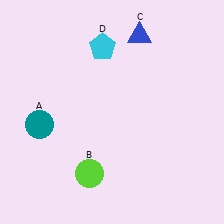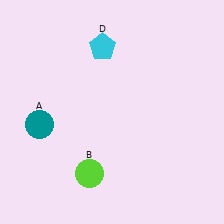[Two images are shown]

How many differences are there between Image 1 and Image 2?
There is 1 difference between the two images.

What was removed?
The blue triangle (C) was removed in Image 2.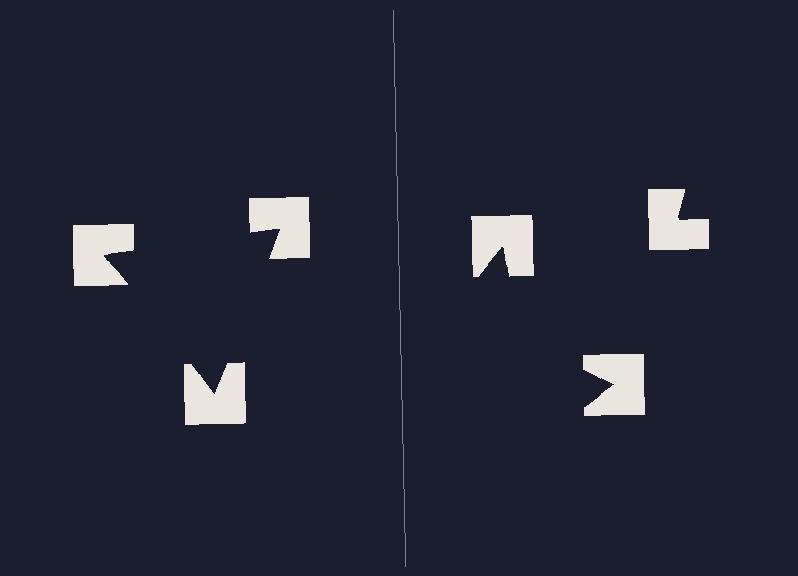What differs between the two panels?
The notched squares are positioned identically on both sides; only the wedge orientations differ. On the left they align to a triangle; on the right they are misaligned.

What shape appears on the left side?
An illusory triangle.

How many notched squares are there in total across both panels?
6 — 3 on each side.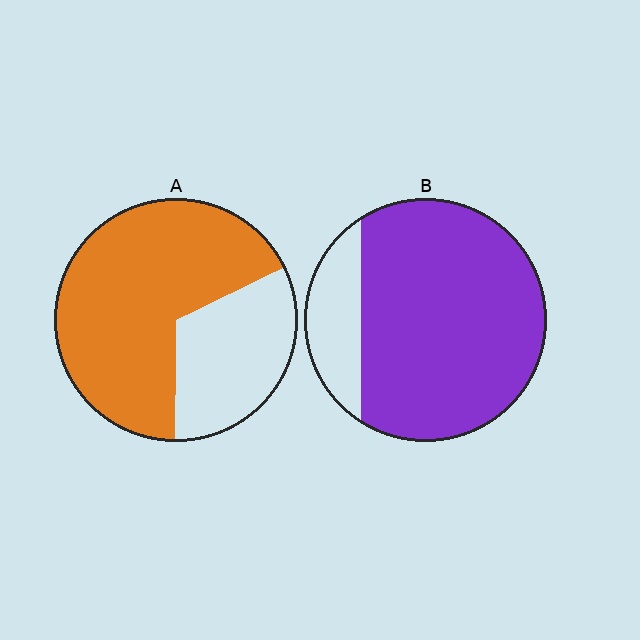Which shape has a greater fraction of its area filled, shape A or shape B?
Shape B.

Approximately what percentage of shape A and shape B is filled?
A is approximately 70% and B is approximately 80%.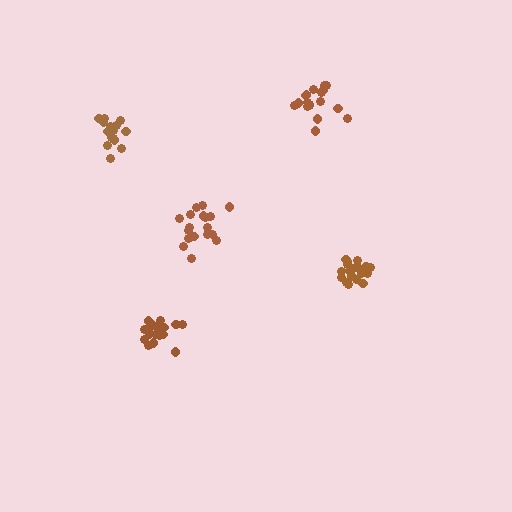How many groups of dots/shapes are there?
There are 5 groups.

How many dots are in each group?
Group 1: 19 dots, Group 2: 15 dots, Group 3: 18 dots, Group 4: 18 dots, Group 5: 18 dots (88 total).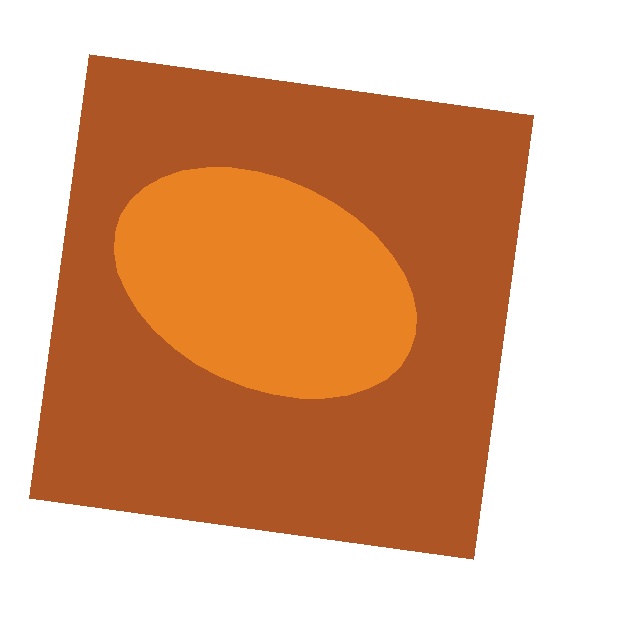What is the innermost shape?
The orange ellipse.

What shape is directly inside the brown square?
The orange ellipse.